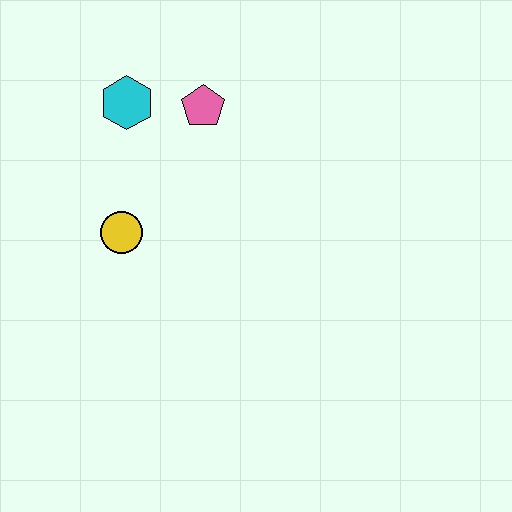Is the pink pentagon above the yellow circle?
Yes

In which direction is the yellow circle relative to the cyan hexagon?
The yellow circle is below the cyan hexagon.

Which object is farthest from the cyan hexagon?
The yellow circle is farthest from the cyan hexagon.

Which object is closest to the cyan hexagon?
The pink pentagon is closest to the cyan hexagon.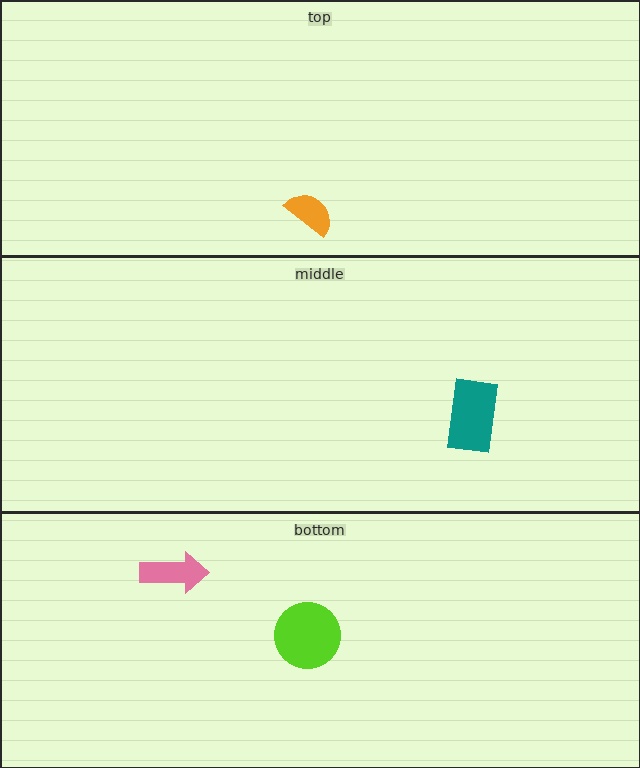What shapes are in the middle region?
The teal rectangle.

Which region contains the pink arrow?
The bottom region.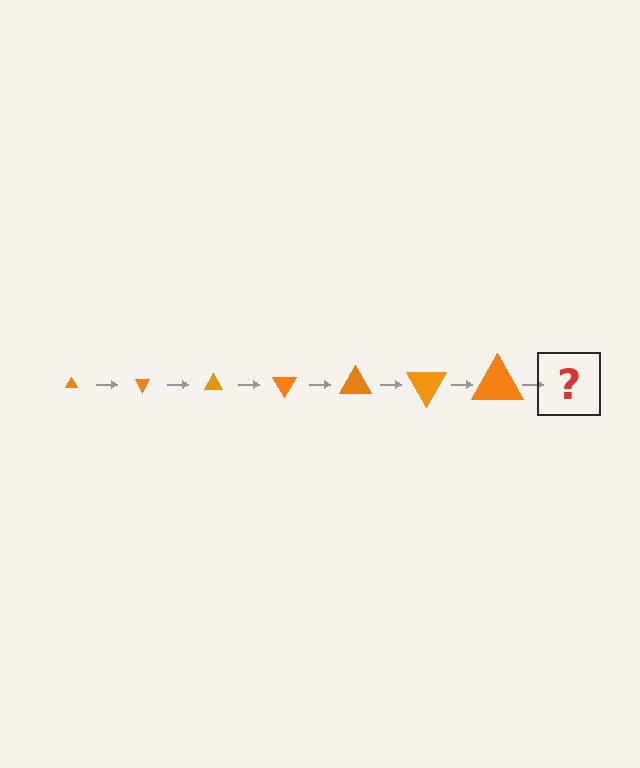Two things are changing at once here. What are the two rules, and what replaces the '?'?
The two rules are that the triangle grows larger each step and it rotates 60 degrees each step. The '?' should be a triangle, larger than the previous one and rotated 420 degrees from the start.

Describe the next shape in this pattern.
It should be a triangle, larger than the previous one and rotated 420 degrees from the start.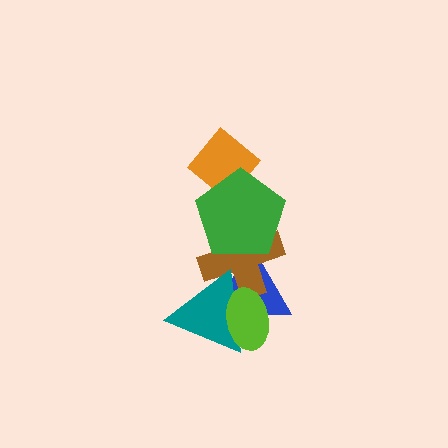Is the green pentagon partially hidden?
No, no other shape covers it.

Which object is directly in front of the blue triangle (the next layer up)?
The brown cross is directly in front of the blue triangle.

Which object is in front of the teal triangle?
The lime ellipse is in front of the teal triangle.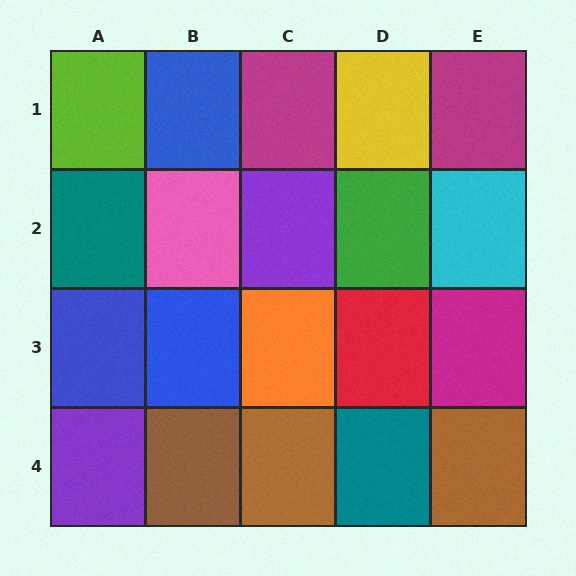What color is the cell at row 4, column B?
Brown.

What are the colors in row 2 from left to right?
Teal, pink, purple, green, cyan.